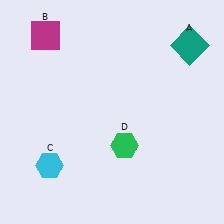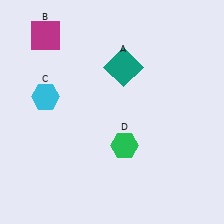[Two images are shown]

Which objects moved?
The objects that moved are: the teal square (A), the cyan hexagon (C).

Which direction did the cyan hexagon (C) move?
The cyan hexagon (C) moved up.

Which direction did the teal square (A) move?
The teal square (A) moved left.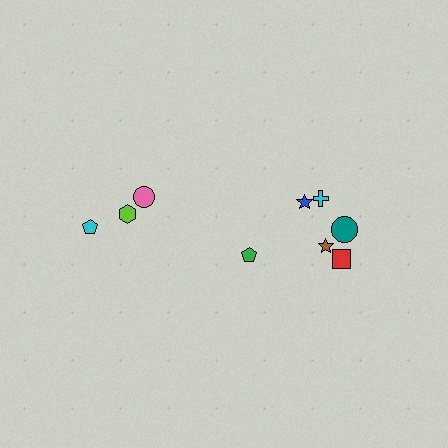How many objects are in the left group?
There are 3 objects.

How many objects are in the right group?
There are 6 objects.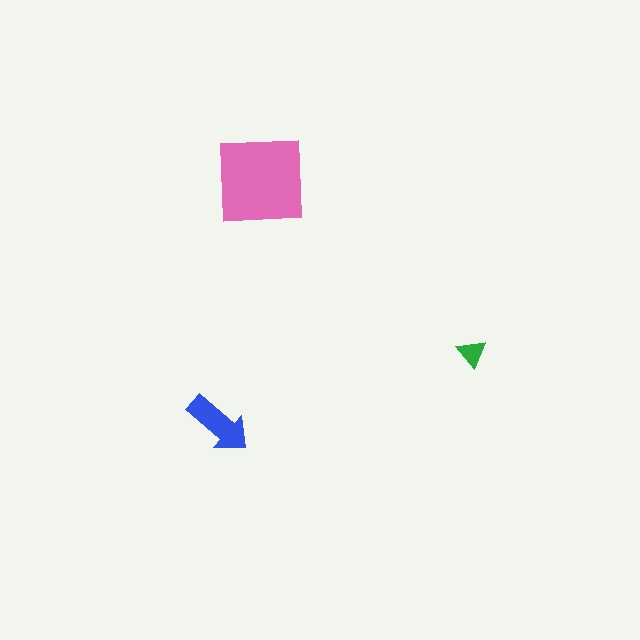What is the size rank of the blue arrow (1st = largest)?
2nd.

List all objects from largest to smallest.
The pink square, the blue arrow, the green triangle.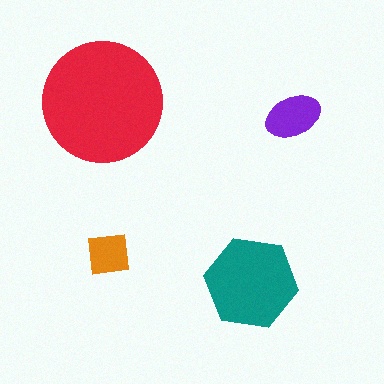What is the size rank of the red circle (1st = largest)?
1st.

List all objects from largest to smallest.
The red circle, the teal hexagon, the purple ellipse, the orange square.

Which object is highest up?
The red circle is topmost.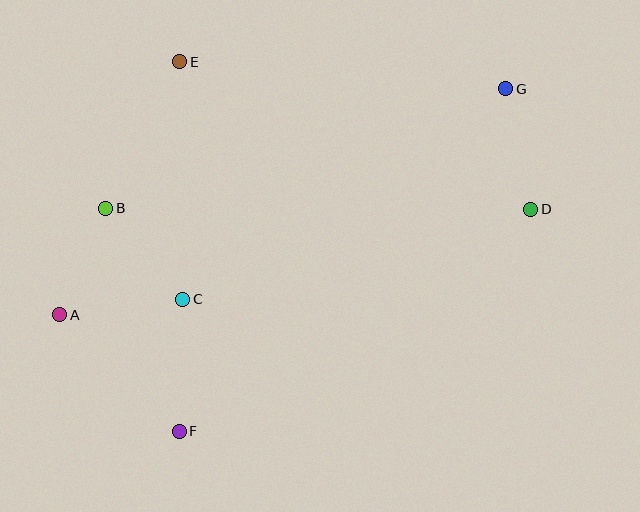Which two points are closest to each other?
Points A and B are closest to each other.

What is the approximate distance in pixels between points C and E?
The distance between C and E is approximately 237 pixels.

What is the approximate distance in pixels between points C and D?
The distance between C and D is approximately 360 pixels.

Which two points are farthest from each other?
Points A and G are farthest from each other.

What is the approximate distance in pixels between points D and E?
The distance between D and E is approximately 381 pixels.